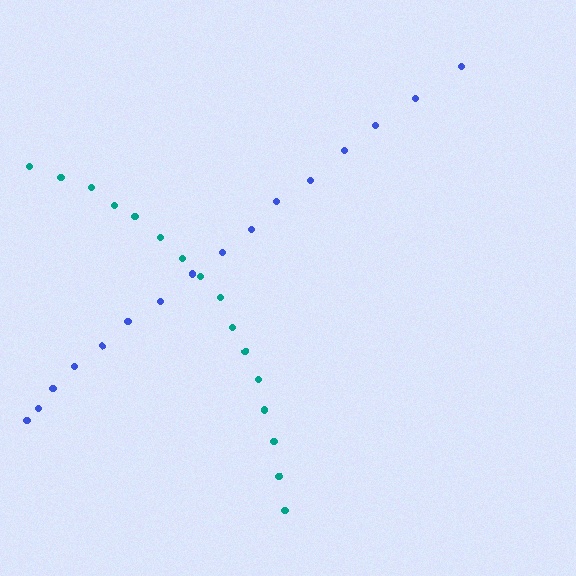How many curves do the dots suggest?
There are 2 distinct paths.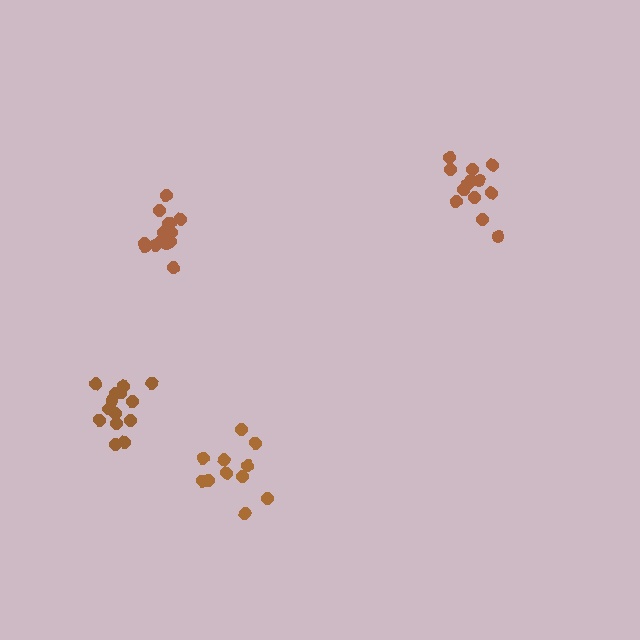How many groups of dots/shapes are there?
There are 4 groups.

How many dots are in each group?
Group 1: 15 dots, Group 2: 14 dots, Group 3: 11 dots, Group 4: 14 dots (54 total).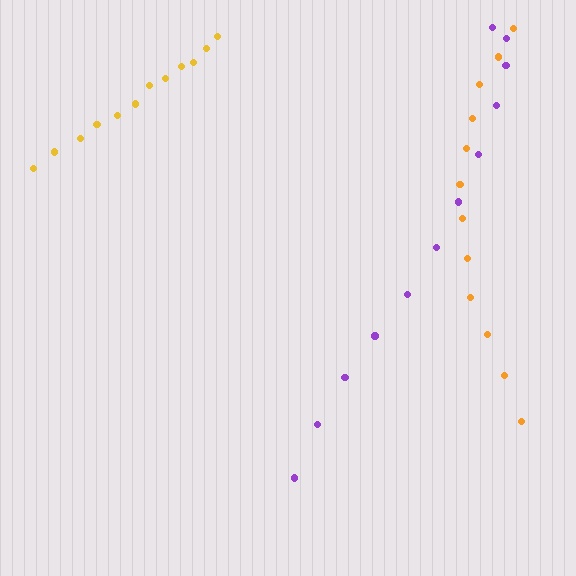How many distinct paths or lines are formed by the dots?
There are 3 distinct paths.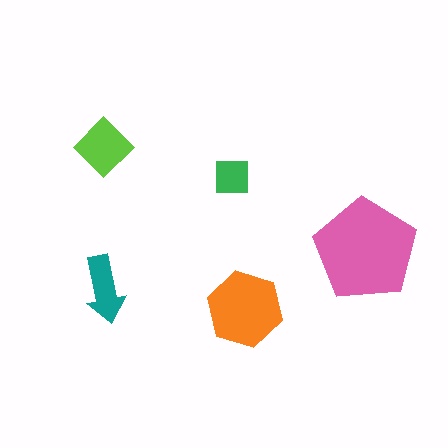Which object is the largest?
The pink pentagon.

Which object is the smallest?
The green square.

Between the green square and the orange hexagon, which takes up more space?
The orange hexagon.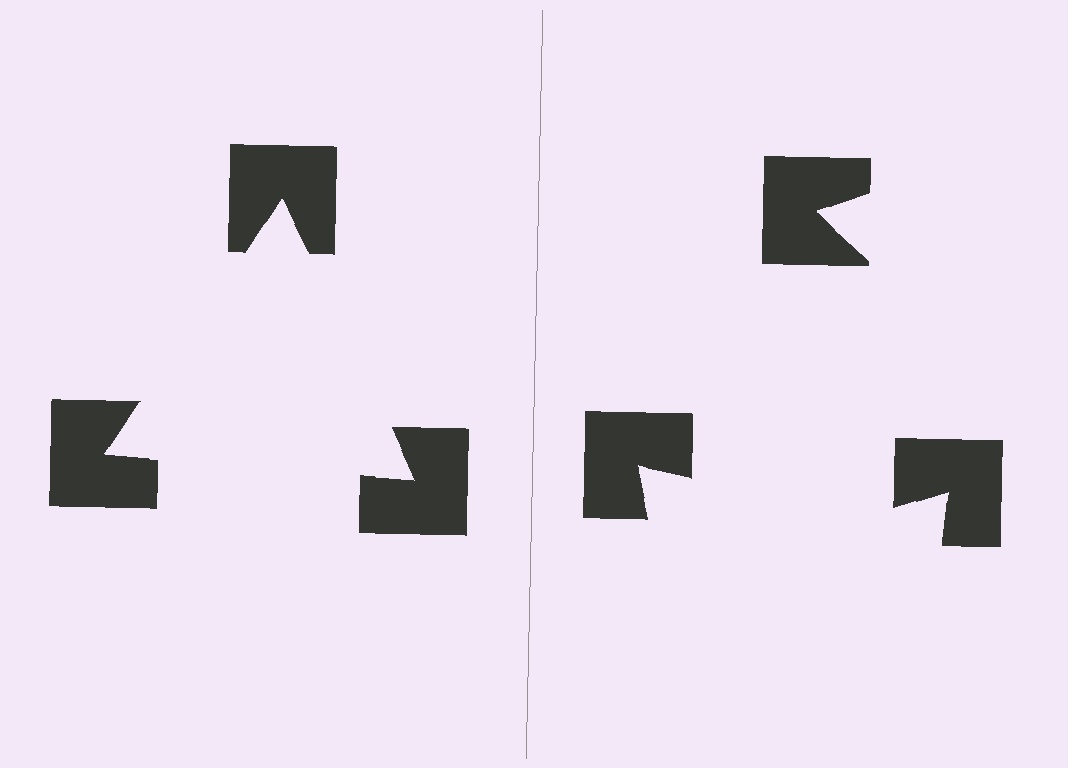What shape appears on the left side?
An illusory triangle.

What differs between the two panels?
The notched squares are positioned identically on both sides; only the wedge orientations differ. On the left they align to a triangle; on the right they are misaligned.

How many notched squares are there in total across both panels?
6 — 3 on each side.